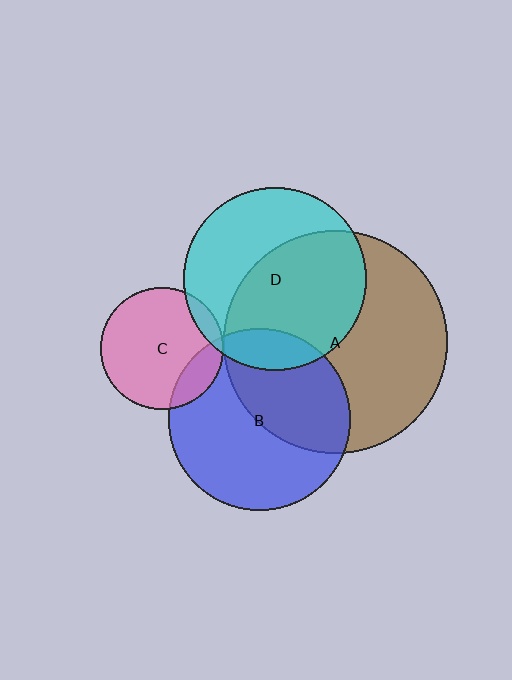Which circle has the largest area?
Circle A (brown).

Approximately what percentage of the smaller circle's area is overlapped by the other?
Approximately 55%.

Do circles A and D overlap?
Yes.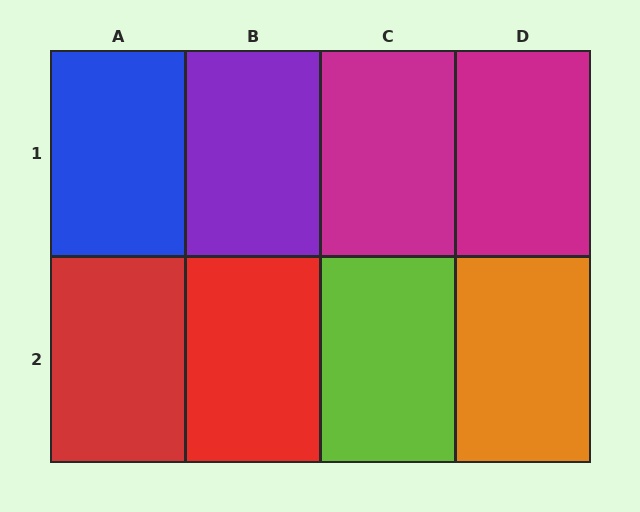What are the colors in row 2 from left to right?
Red, red, lime, orange.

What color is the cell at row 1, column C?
Magenta.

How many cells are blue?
1 cell is blue.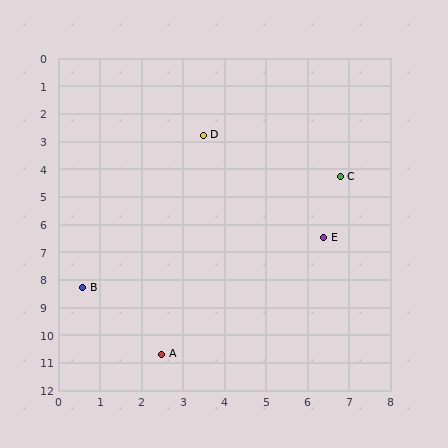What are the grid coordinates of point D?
Point D is at approximately (3.5, 2.8).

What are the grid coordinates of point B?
Point B is at approximately (0.6, 8.3).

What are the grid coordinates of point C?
Point C is at approximately (6.8, 4.3).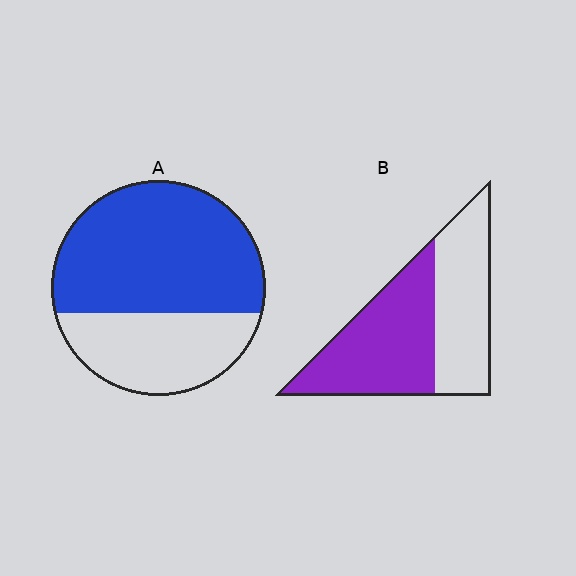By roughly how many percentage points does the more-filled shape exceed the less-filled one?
By roughly 10 percentage points (A over B).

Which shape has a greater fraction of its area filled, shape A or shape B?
Shape A.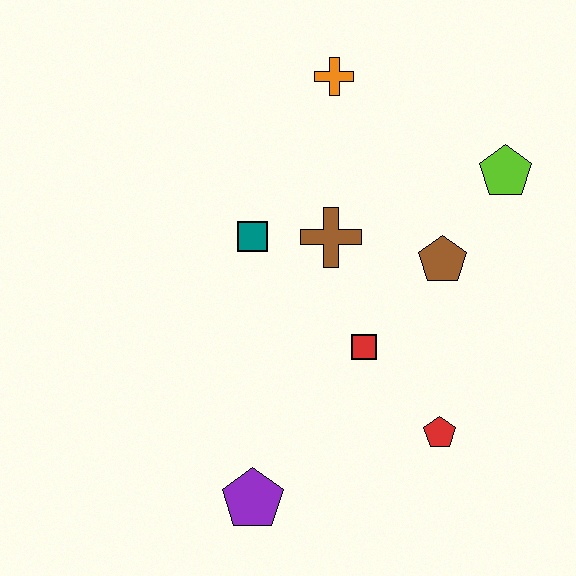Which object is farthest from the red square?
The orange cross is farthest from the red square.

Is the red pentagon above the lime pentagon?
No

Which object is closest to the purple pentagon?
The red square is closest to the purple pentagon.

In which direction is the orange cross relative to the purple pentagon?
The orange cross is above the purple pentagon.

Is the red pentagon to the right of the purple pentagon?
Yes